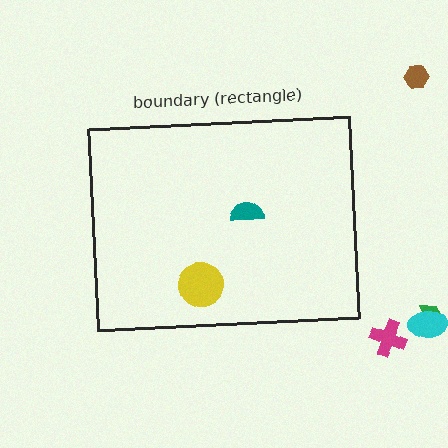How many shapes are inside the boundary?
2 inside, 4 outside.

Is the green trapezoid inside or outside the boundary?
Outside.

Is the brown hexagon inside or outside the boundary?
Outside.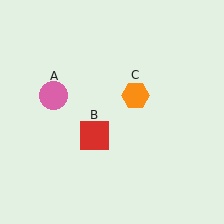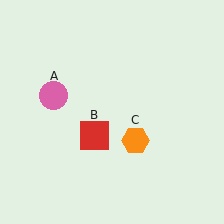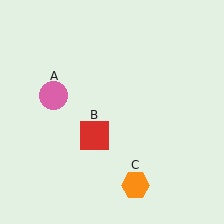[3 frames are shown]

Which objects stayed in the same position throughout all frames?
Pink circle (object A) and red square (object B) remained stationary.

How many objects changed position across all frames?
1 object changed position: orange hexagon (object C).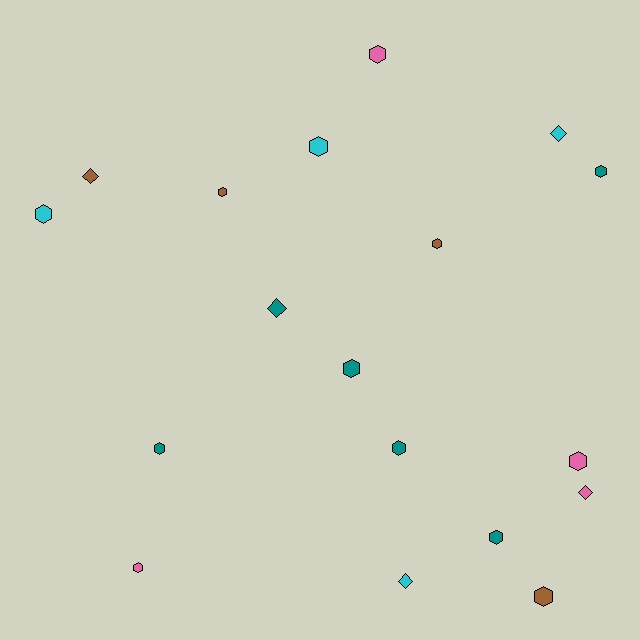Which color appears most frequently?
Teal, with 6 objects.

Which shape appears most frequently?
Hexagon, with 13 objects.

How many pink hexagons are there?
There are 3 pink hexagons.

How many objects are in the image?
There are 18 objects.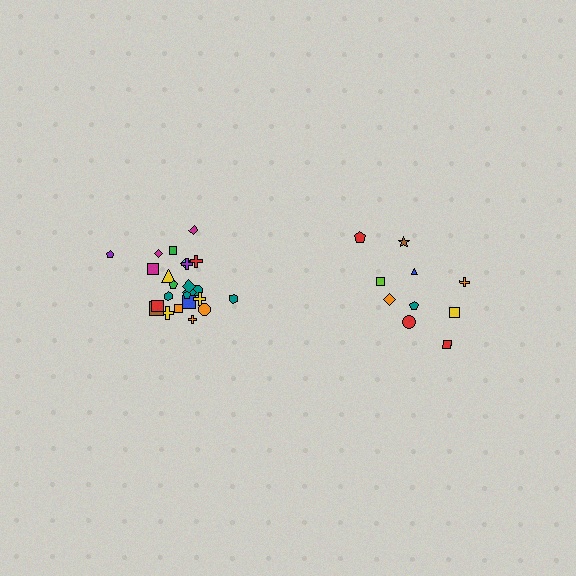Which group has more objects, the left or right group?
The left group.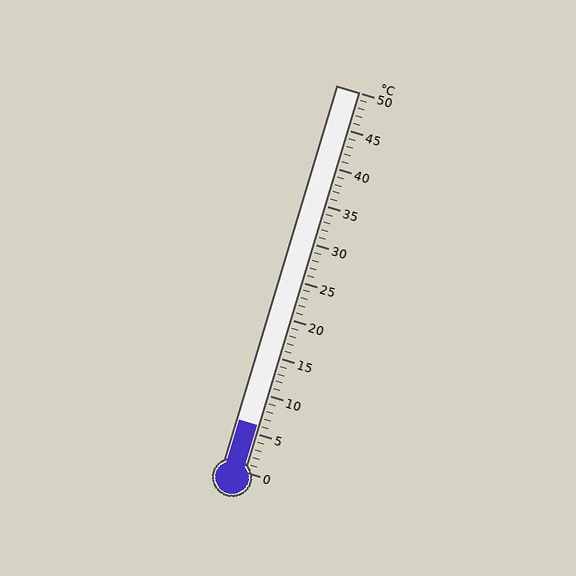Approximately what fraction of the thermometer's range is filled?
The thermometer is filled to approximately 10% of its range.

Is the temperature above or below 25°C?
The temperature is below 25°C.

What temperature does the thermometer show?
The thermometer shows approximately 6°C.